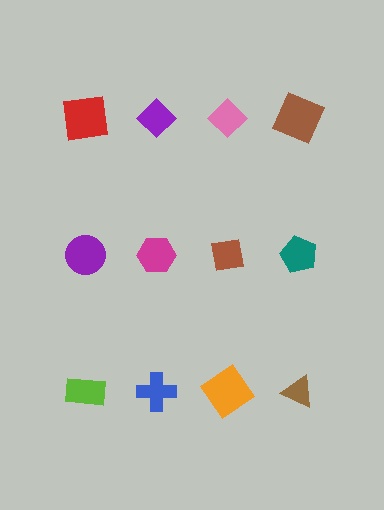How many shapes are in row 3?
4 shapes.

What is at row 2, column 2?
A magenta hexagon.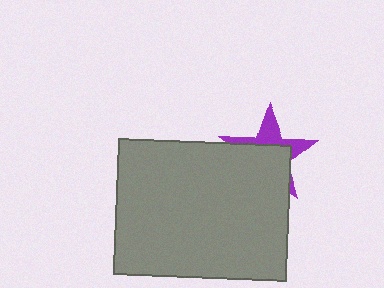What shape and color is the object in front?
The object in front is a gray rectangle.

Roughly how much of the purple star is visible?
A small part of it is visible (roughly 39%).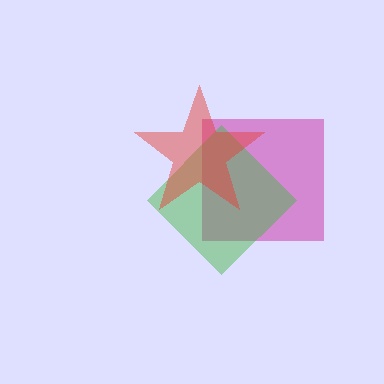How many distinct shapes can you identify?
There are 3 distinct shapes: a magenta square, a green diamond, a red star.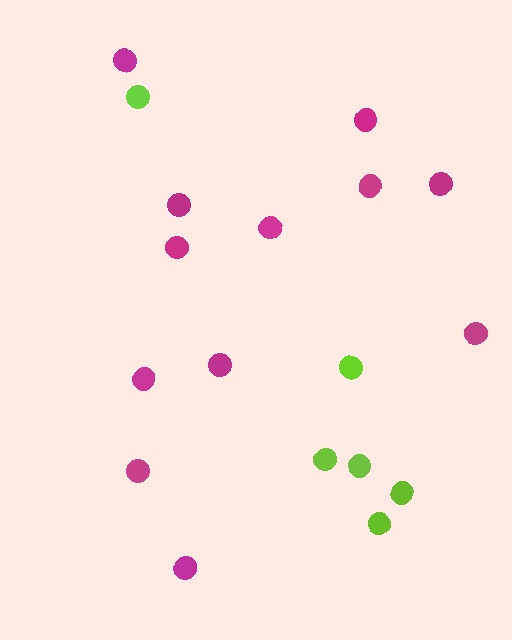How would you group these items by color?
There are 2 groups: one group of lime circles (6) and one group of magenta circles (12).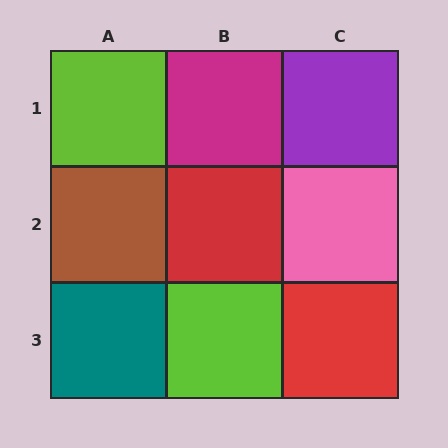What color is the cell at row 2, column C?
Pink.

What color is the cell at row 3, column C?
Red.